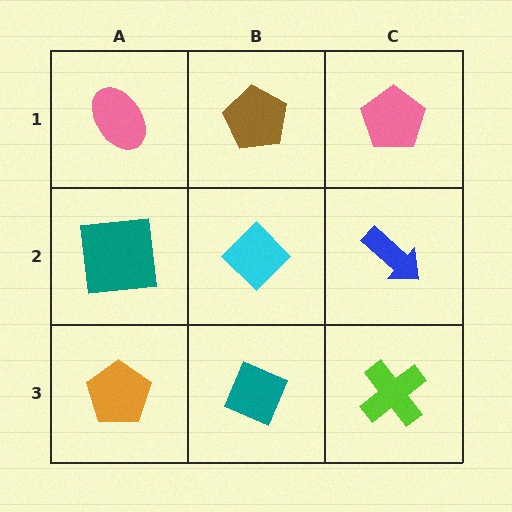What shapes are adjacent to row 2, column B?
A brown pentagon (row 1, column B), a teal diamond (row 3, column B), a teal square (row 2, column A), a blue arrow (row 2, column C).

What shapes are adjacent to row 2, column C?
A pink pentagon (row 1, column C), a lime cross (row 3, column C), a cyan diamond (row 2, column B).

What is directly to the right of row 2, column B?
A blue arrow.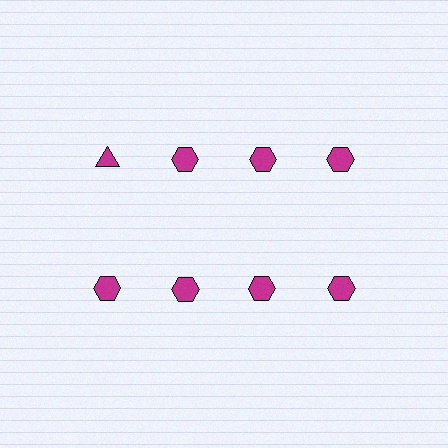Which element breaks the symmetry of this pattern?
The magenta triangle in the top row, leftmost column breaks the symmetry. All other shapes are magenta hexagons.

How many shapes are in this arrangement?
There are 8 shapes arranged in a grid pattern.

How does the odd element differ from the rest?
It has a different shape: triangle instead of hexagon.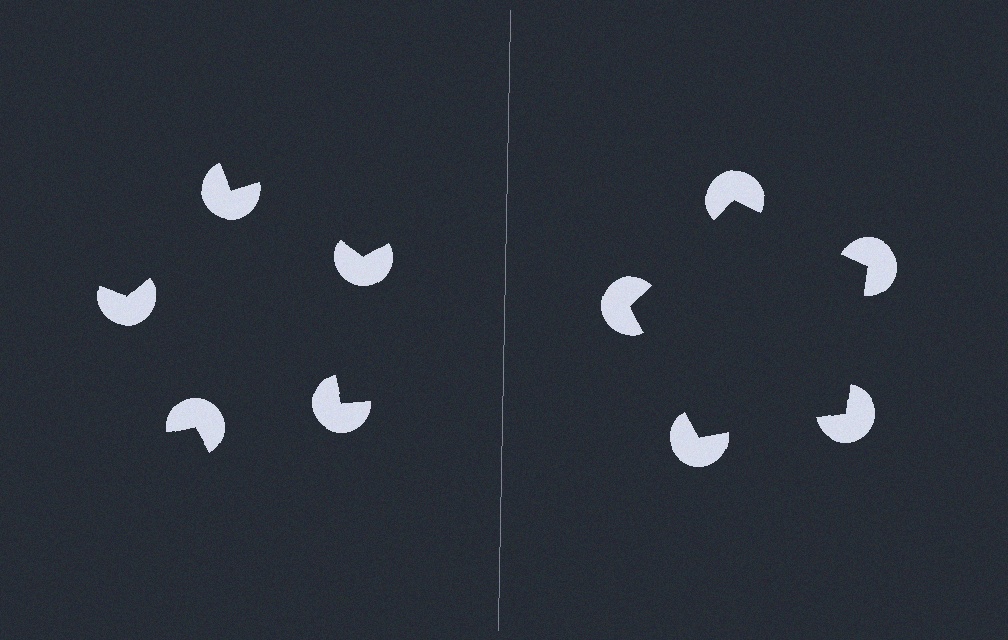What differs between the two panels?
The pac-man discs are positioned identically on both sides; only the wedge orientations differ. On the right they align to a pentagon; on the left they are misaligned.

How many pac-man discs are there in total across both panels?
10 — 5 on each side.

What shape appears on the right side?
An illusory pentagon.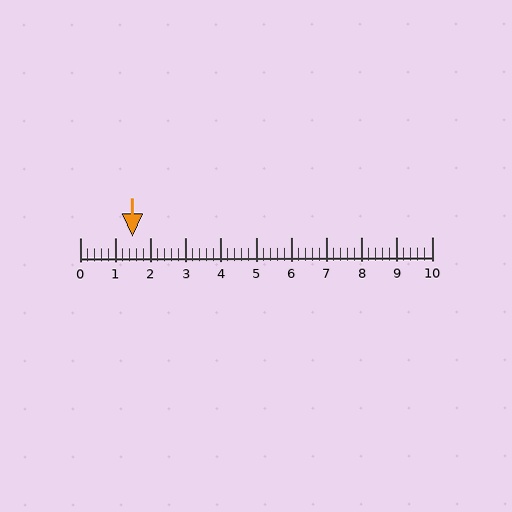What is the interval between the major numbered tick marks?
The major tick marks are spaced 1 units apart.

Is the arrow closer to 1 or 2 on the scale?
The arrow is closer to 2.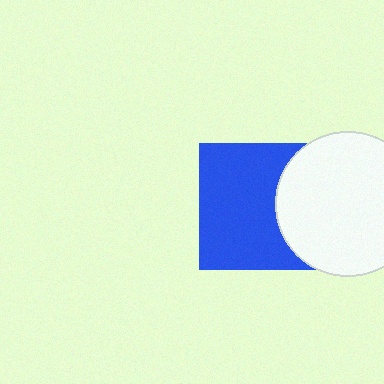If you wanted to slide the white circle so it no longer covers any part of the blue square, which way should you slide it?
Slide it right — that is the most direct way to separate the two shapes.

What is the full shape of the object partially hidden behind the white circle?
The partially hidden object is a blue square.